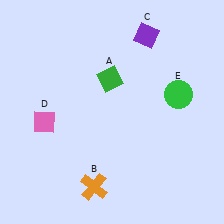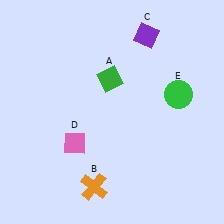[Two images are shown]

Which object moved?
The pink diamond (D) moved right.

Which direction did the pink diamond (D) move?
The pink diamond (D) moved right.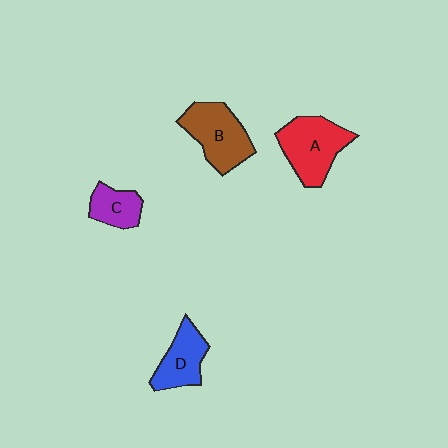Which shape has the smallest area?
Shape C (purple).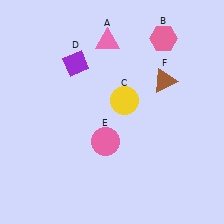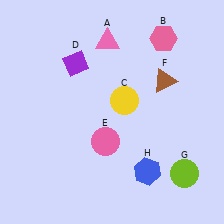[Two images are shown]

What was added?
A lime circle (G), a blue hexagon (H) were added in Image 2.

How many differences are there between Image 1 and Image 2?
There are 2 differences between the two images.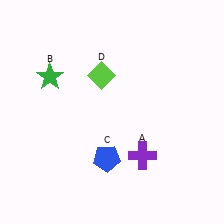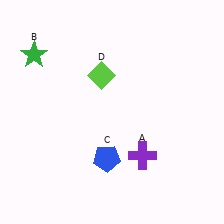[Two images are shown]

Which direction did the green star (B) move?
The green star (B) moved up.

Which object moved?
The green star (B) moved up.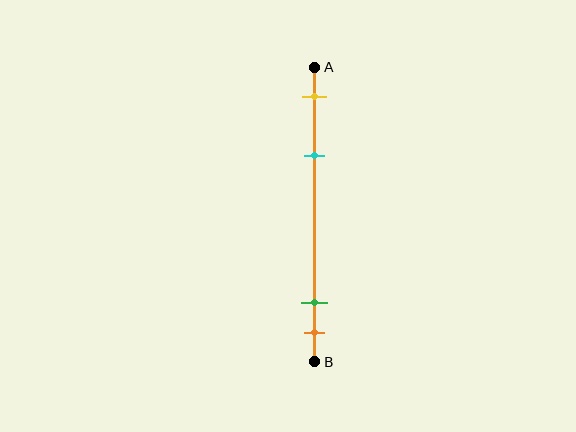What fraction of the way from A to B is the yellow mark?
The yellow mark is approximately 10% (0.1) of the way from A to B.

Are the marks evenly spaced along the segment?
No, the marks are not evenly spaced.